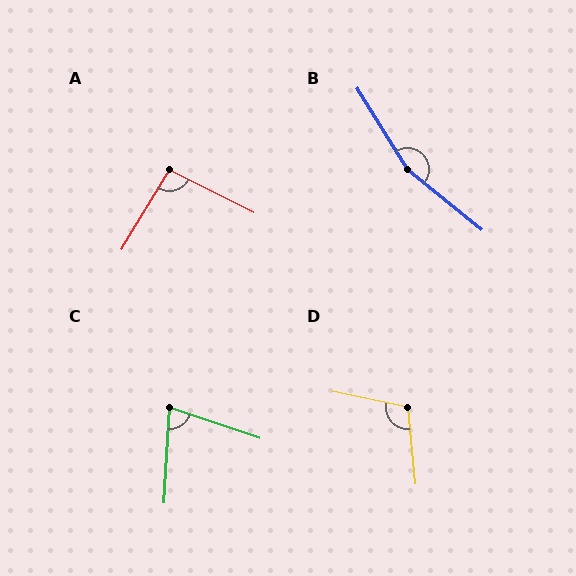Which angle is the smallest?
C, at approximately 75 degrees.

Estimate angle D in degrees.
Approximately 108 degrees.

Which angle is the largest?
B, at approximately 160 degrees.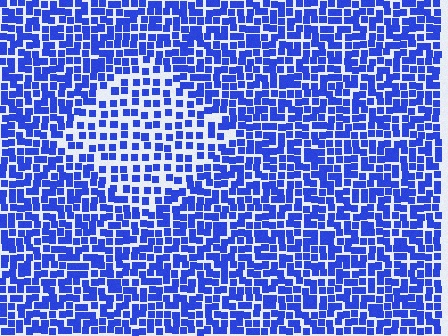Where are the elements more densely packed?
The elements are more densely packed outside the diamond boundary.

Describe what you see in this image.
The image contains small blue elements arranged at two different densities. A diamond-shaped region is visible where the elements are less densely packed than the surrounding area.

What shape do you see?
I see a diamond.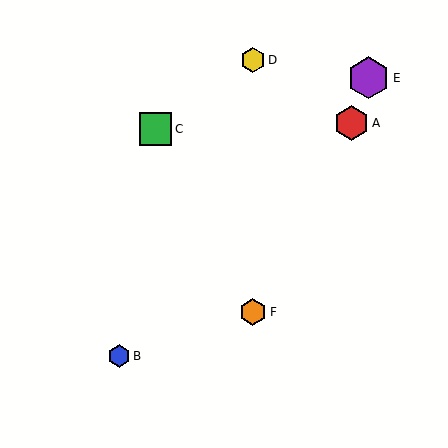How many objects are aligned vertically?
2 objects (D, F) are aligned vertically.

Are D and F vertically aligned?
Yes, both are at x≈253.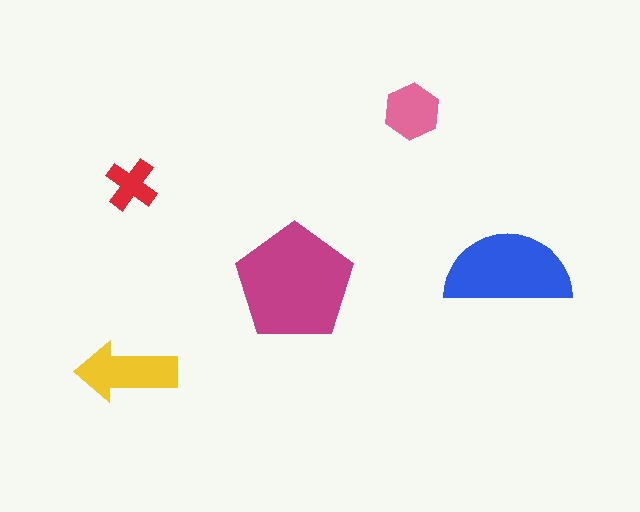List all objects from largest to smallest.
The magenta pentagon, the blue semicircle, the yellow arrow, the pink hexagon, the red cross.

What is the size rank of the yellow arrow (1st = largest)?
3rd.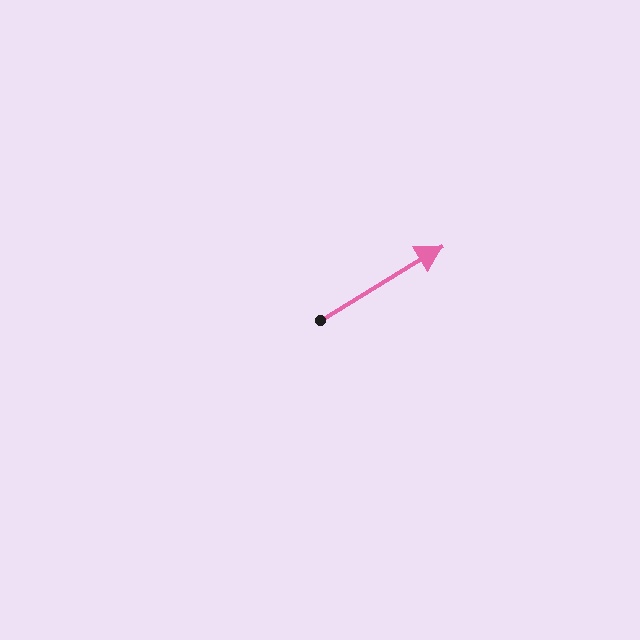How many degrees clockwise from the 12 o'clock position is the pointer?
Approximately 59 degrees.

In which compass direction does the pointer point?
Northeast.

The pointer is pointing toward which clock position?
Roughly 2 o'clock.